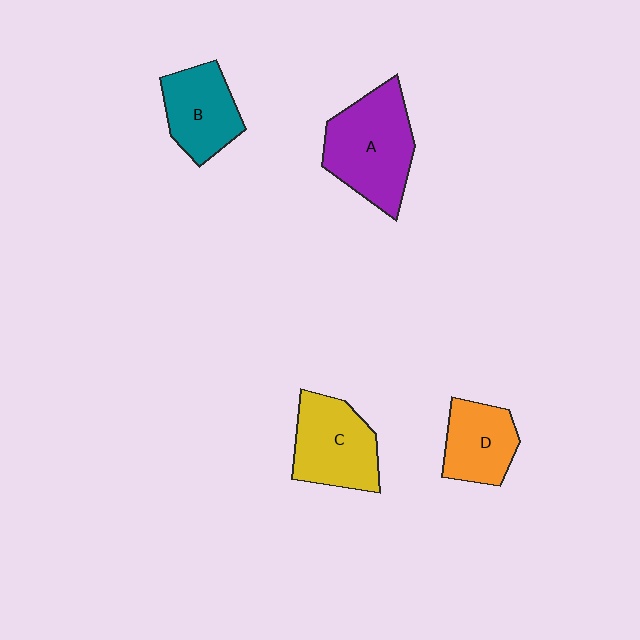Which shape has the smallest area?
Shape D (orange).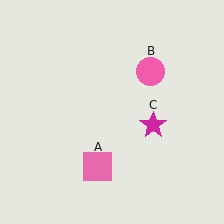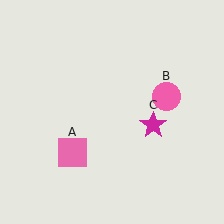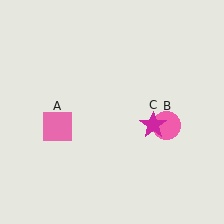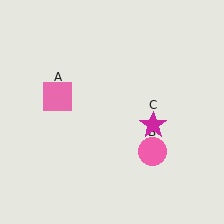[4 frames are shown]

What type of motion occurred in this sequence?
The pink square (object A), pink circle (object B) rotated clockwise around the center of the scene.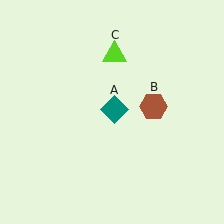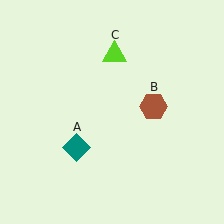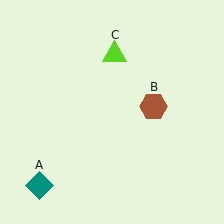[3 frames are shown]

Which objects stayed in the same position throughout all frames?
Brown hexagon (object B) and lime triangle (object C) remained stationary.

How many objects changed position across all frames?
1 object changed position: teal diamond (object A).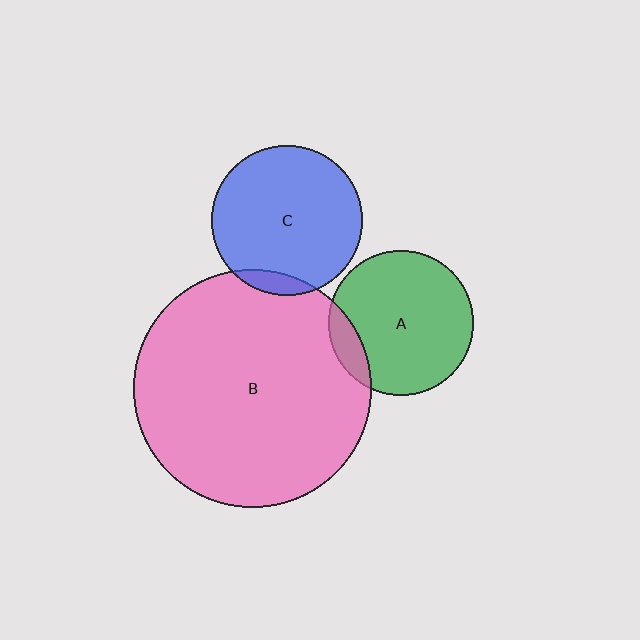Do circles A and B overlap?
Yes.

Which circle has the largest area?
Circle B (pink).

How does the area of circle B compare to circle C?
Approximately 2.5 times.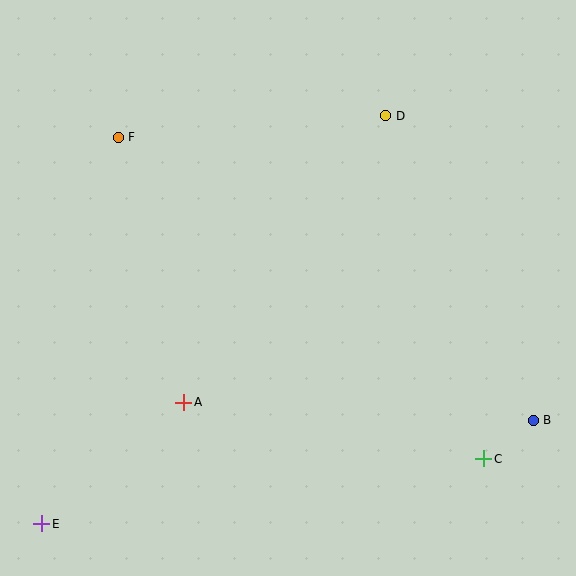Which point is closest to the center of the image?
Point A at (184, 402) is closest to the center.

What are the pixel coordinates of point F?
Point F is at (118, 137).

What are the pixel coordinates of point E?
Point E is at (42, 524).